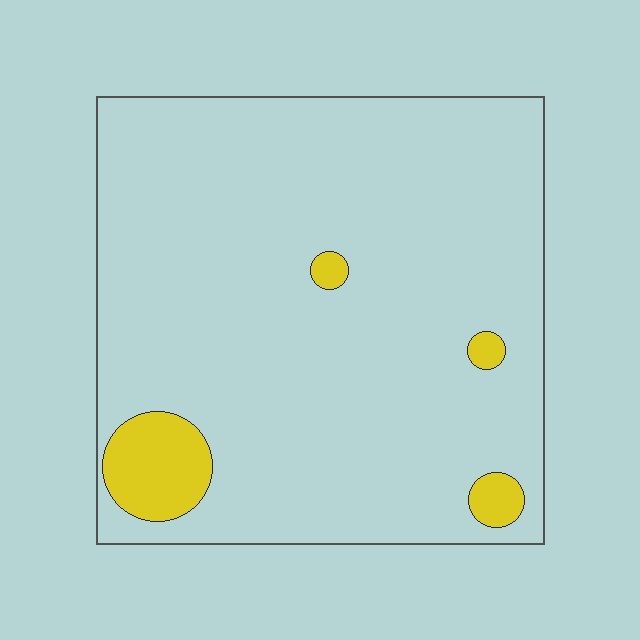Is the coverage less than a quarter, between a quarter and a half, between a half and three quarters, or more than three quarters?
Less than a quarter.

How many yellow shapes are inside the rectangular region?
4.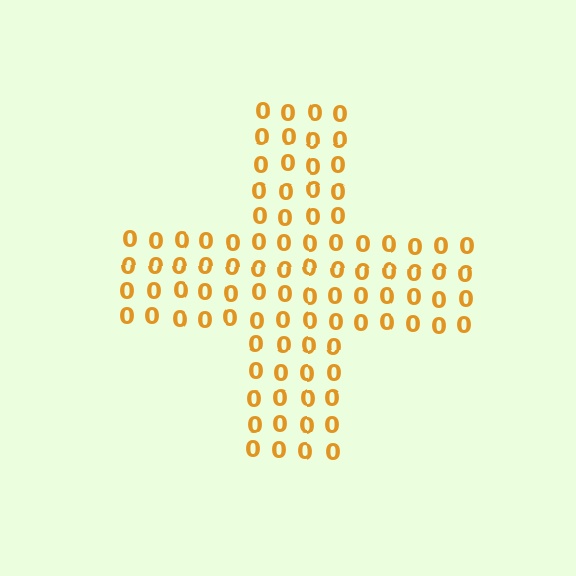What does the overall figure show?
The overall figure shows a cross.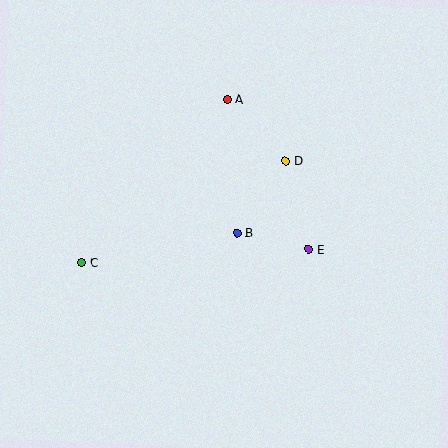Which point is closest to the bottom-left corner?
Point C is closest to the bottom-left corner.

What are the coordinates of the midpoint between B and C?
The midpoint between B and C is at (160, 248).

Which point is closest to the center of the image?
Point B at (237, 233) is closest to the center.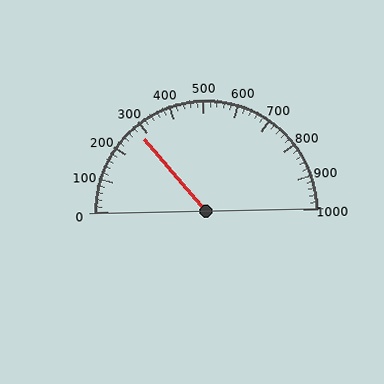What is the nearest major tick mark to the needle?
The nearest major tick mark is 300.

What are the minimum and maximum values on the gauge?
The gauge ranges from 0 to 1000.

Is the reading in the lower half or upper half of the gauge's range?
The reading is in the lower half of the range (0 to 1000).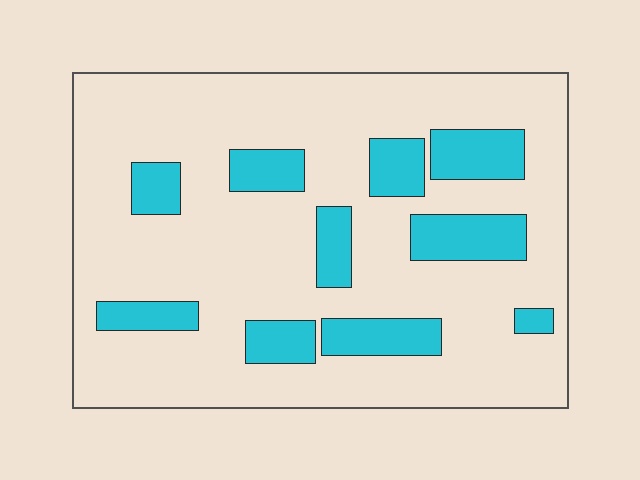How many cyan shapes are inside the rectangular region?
10.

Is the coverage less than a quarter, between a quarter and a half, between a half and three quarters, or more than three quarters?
Less than a quarter.